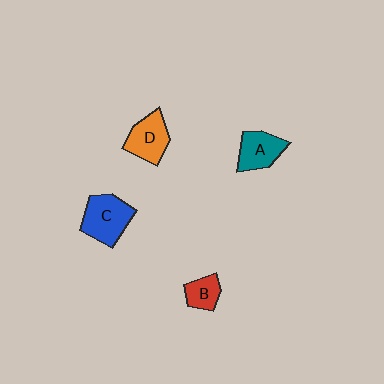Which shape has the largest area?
Shape C (blue).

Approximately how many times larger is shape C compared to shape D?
Approximately 1.2 times.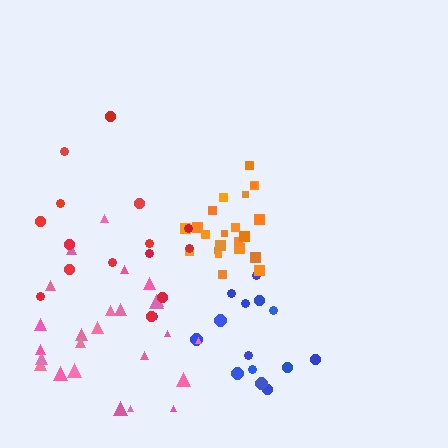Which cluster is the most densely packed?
Orange.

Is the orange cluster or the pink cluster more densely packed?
Orange.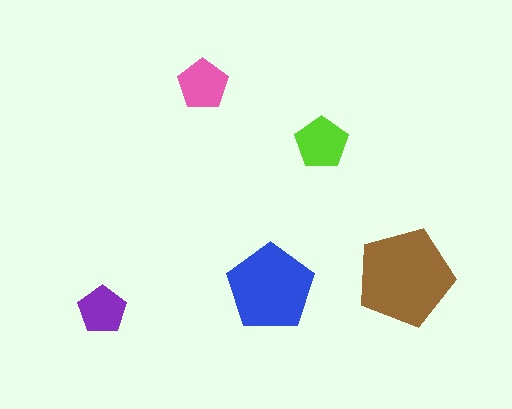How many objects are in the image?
There are 5 objects in the image.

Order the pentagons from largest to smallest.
the brown one, the blue one, the lime one, the pink one, the purple one.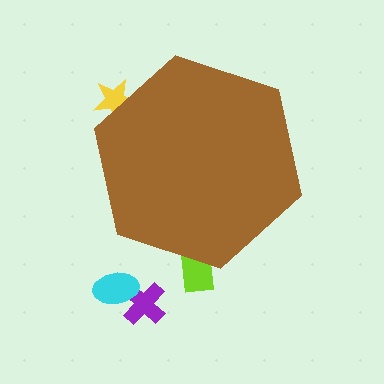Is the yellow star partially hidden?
Yes, the yellow star is partially hidden behind the brown hexagon.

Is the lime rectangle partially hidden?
Yes, the lime rectangle is partially hidden behind the brown hexagon.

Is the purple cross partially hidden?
No, the purple cross is fully visible.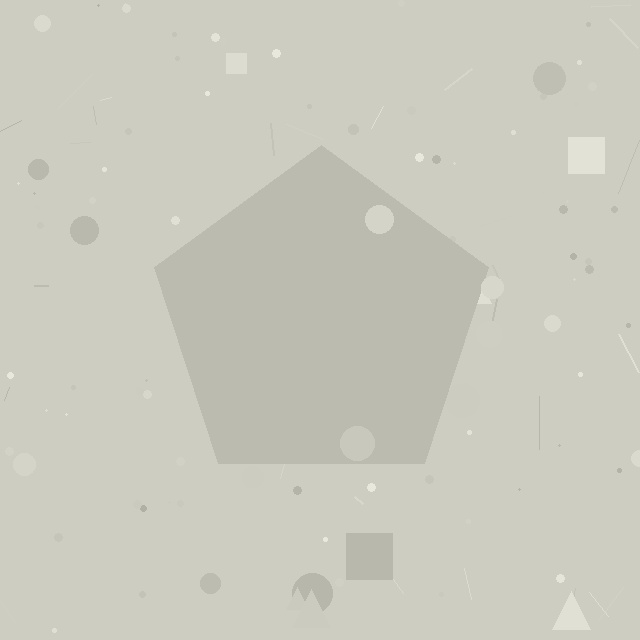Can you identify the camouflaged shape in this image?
The camouflaged shape is a pentagon.